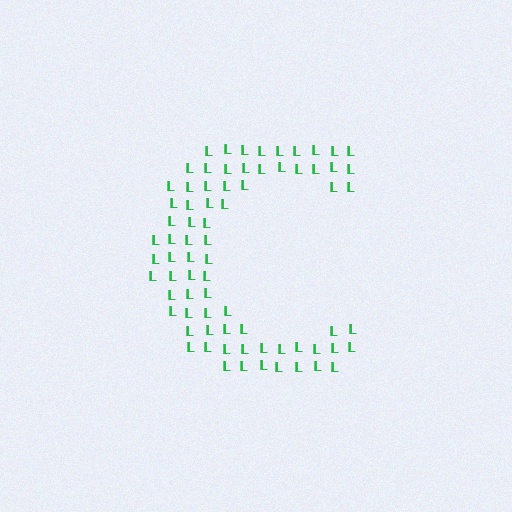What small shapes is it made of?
It is made of small letter L's.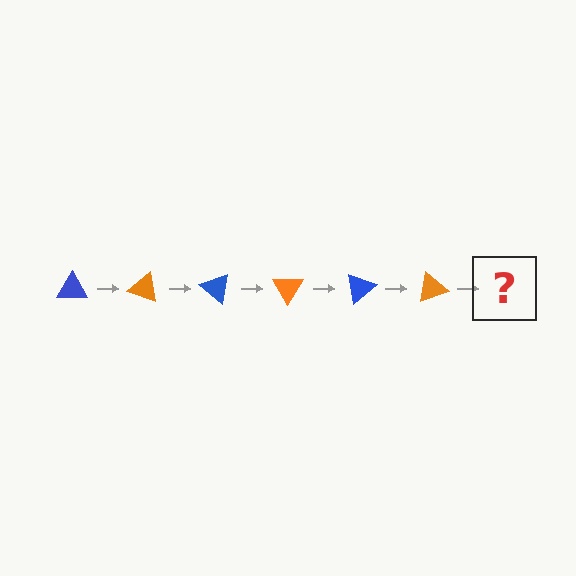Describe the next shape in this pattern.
It should be a blue triangle, rotated 120 degrees from the start.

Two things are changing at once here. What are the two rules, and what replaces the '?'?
The two rules are that it rotates 20 degrees each step and the color cycles through blue and orange. The '?' should be a blue triangle, rotated 120 degrees from the start.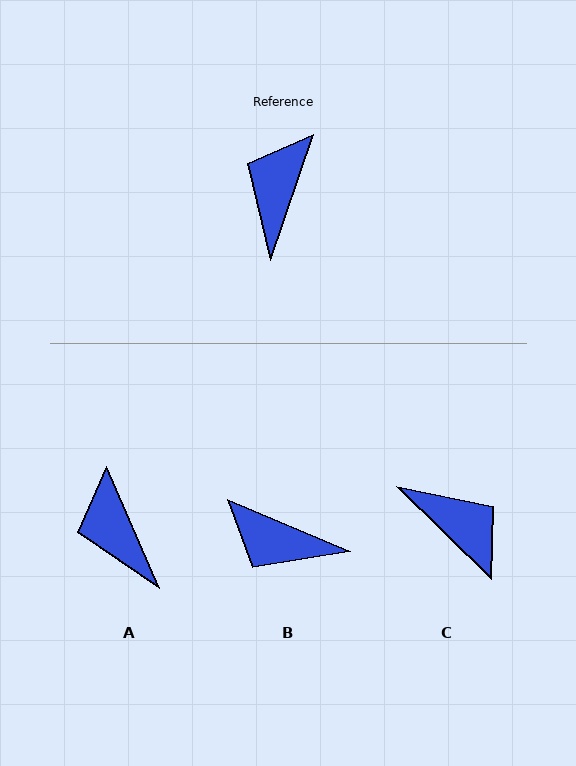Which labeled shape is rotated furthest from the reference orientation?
C, about 116 degrees away.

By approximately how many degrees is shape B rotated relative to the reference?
Approximately 86 degrees counter-clockwise.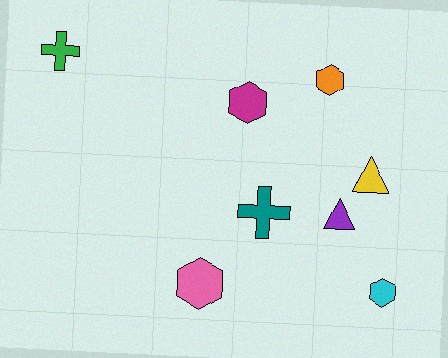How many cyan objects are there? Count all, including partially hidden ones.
There is 1 cyan object.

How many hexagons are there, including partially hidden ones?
There are 4 hexagons.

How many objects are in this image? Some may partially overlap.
There are 8 objects.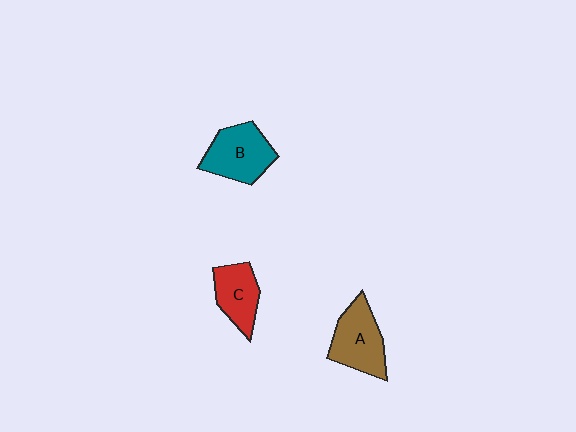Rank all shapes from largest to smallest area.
From largest to smallest: B (teal), A (brown), C (red).